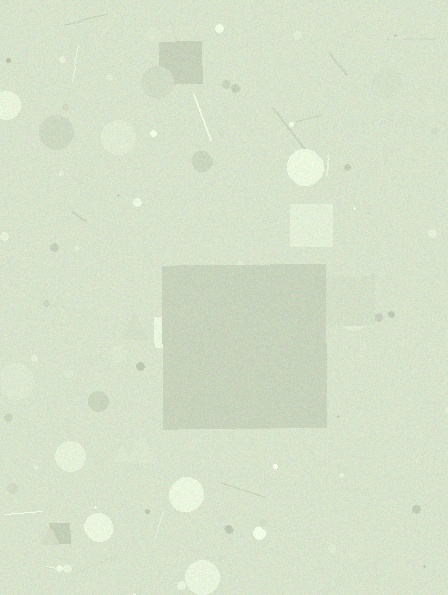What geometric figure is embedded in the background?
A square is embedded in the background.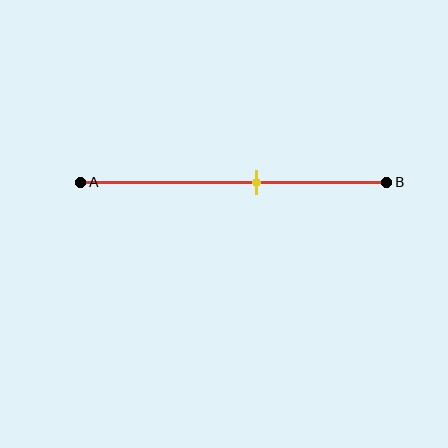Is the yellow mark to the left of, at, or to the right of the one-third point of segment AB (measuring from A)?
The yellow mark is to the right of the one-third point of segment AB.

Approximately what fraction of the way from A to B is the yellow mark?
The yellow mark is approximately 60% of the way from A to B.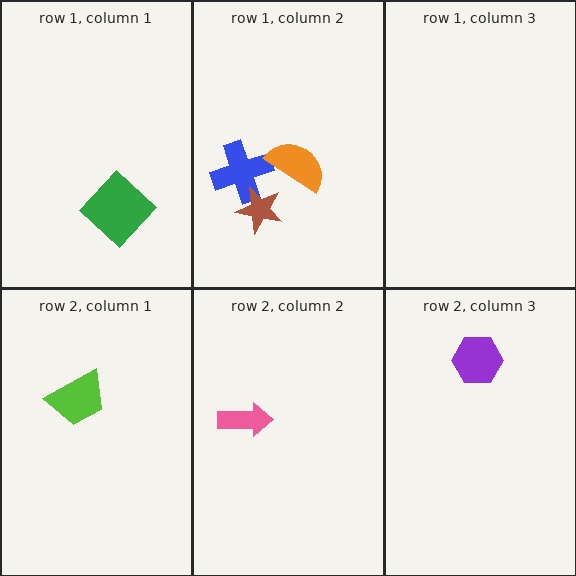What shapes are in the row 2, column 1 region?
The lime trapezoid.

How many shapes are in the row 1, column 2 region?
3.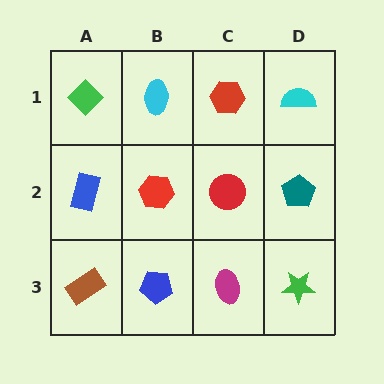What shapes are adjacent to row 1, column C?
A red circle (row 2, column C), a cyan ellipse (row 1, column B), a cyan semicircle (row 1, column D).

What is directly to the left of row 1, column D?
A red hexagon.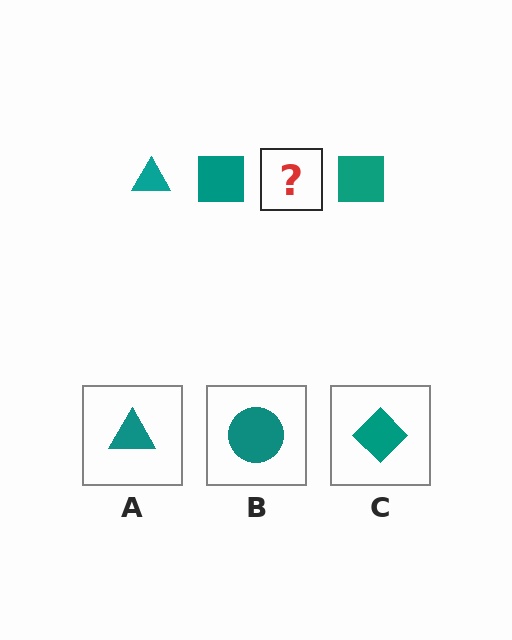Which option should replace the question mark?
Option A.